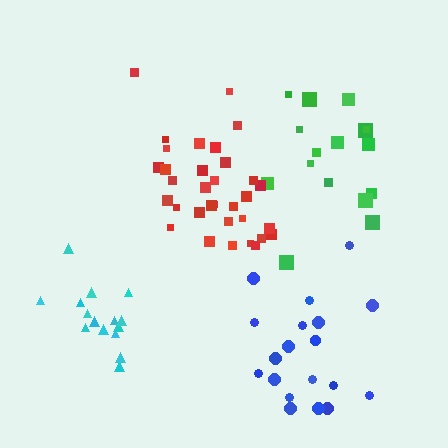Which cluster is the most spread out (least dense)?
Green.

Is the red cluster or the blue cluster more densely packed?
Red.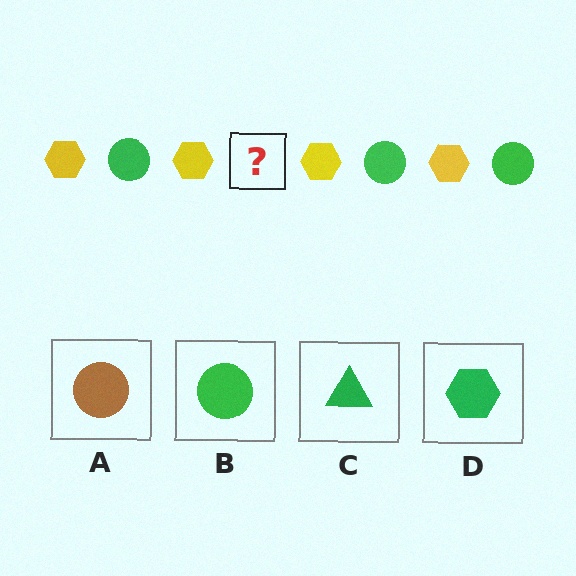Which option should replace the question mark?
Option B.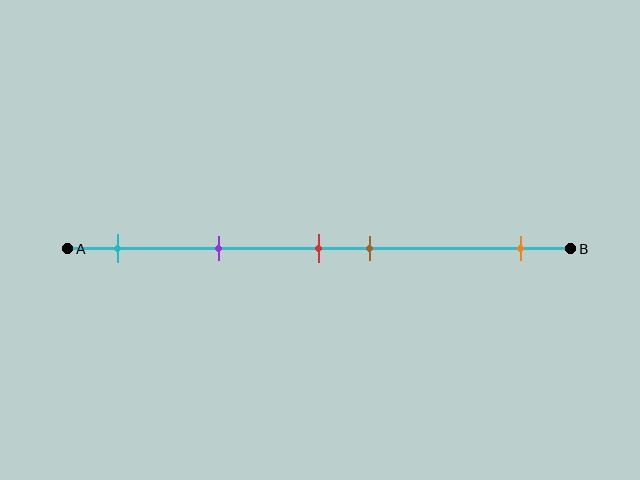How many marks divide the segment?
There are 5 marks dividing the segment.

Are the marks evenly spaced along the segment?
No, the marks are not evenly spaced.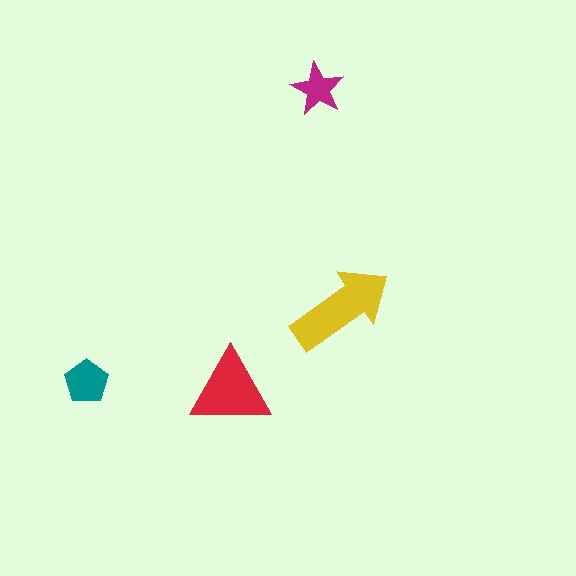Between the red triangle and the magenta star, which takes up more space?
The red triangle.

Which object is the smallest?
The magenta star.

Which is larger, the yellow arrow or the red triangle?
The yellow arrow.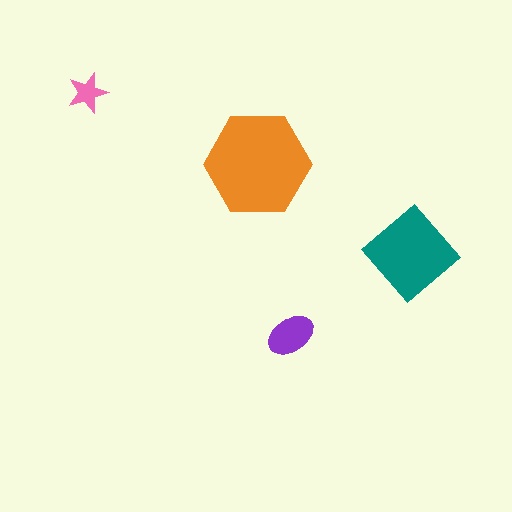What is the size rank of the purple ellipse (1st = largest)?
3rd.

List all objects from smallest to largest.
The pink star, the purple ellipse, the teal diamond, the orange hexagon.